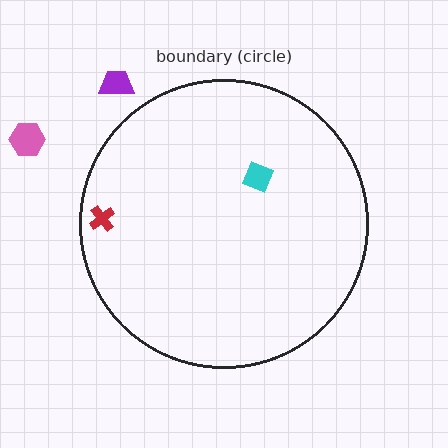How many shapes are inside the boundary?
2 inside, 2 outside.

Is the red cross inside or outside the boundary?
Inside.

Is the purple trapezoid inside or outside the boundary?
Outside.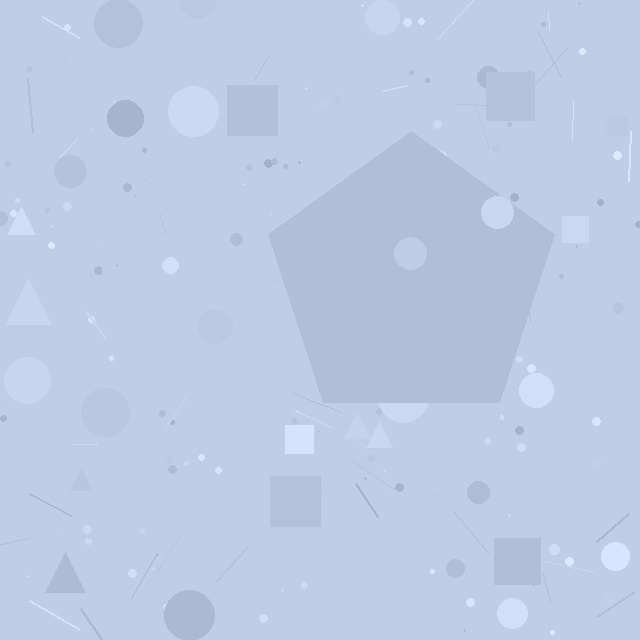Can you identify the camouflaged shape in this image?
The camouflaged shape is a pentagon.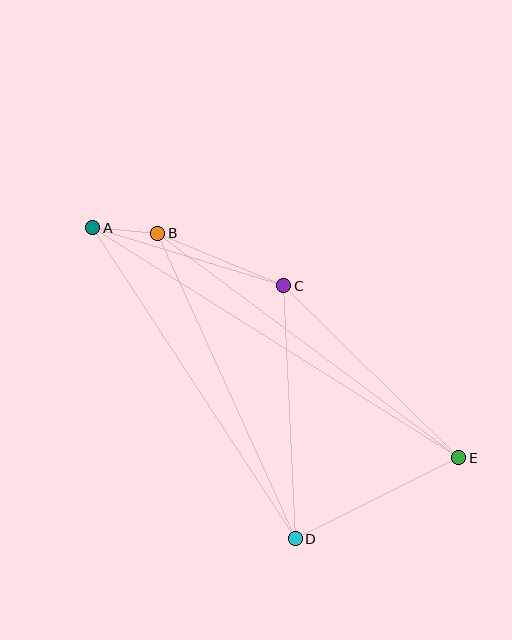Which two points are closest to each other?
Points A and B are closest to each other.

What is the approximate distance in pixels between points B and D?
The distance between B and D is approximately 335 pixels.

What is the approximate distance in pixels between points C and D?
The distance between C and D is approximately 253 pixels.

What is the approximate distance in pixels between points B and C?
The distance between B and C is approximately 137 pixels.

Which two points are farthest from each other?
Points A and E are farthest from each other.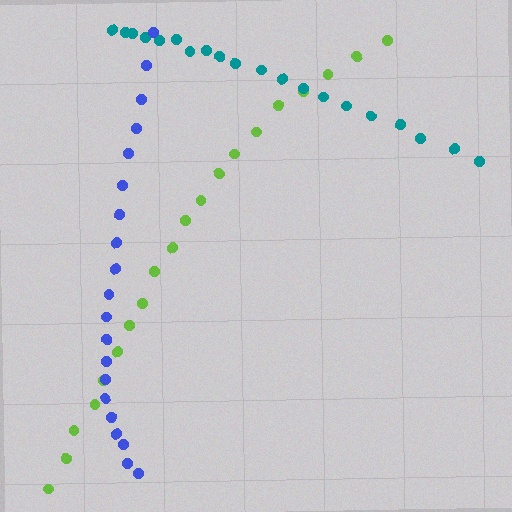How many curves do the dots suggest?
There are 3 distinct paths.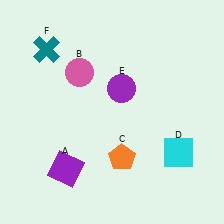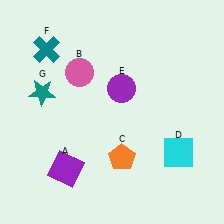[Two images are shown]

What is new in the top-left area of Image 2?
A teal star (G) was added in the top-left area of Image 2.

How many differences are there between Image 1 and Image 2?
There is 1 difference between the two images.